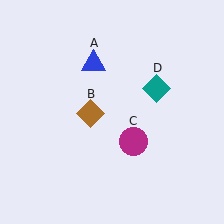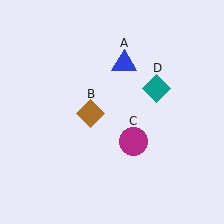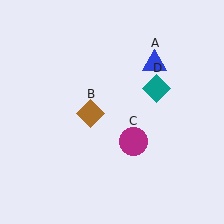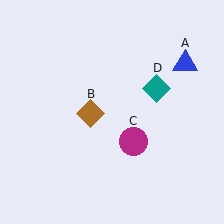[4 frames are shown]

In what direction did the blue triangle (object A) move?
The blue triangle (object A) moved right.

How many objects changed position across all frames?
1 object changed position: blue triangle (object A).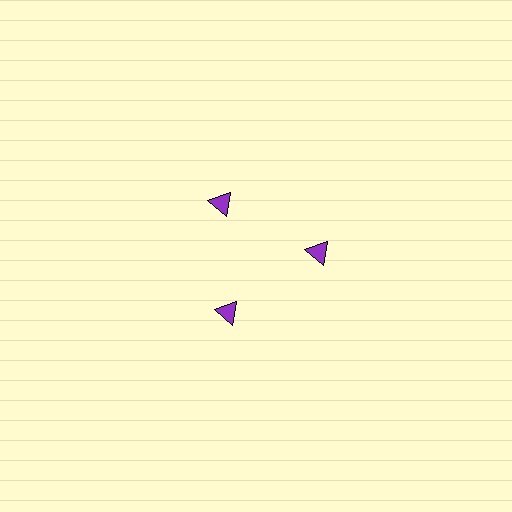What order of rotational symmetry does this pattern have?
This pattern has 3-fold rotational symmetry.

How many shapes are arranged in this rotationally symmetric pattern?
There are 3 shapes, arranged in 3 groups of 1.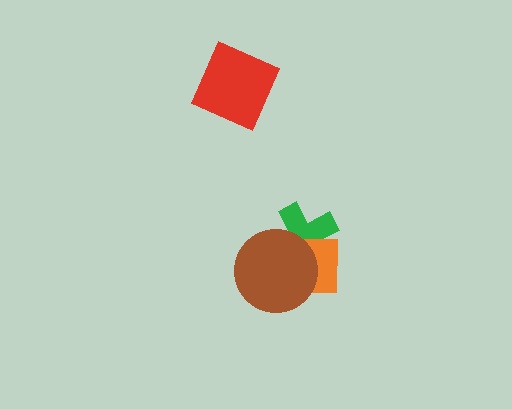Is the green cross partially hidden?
Yes, it is partially covered by another shape.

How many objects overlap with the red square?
0 objects overlap with the red square.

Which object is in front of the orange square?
The brown circle is in front of the orange square.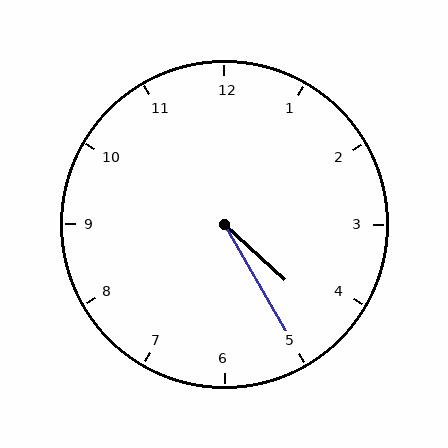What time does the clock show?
4:25.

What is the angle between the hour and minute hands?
Approximately 18 degrees.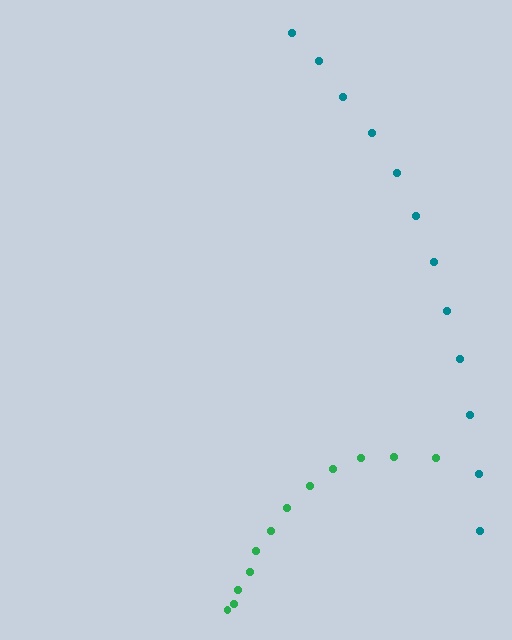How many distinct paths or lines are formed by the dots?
There are 2 distinct paths.